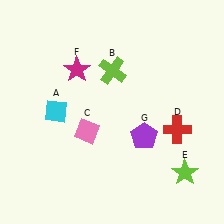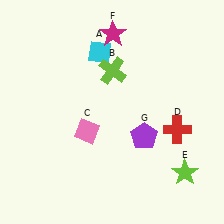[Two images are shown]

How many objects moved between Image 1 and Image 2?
2 objects moved between the two images.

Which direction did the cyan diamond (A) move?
The cyan diamond (A) moved up.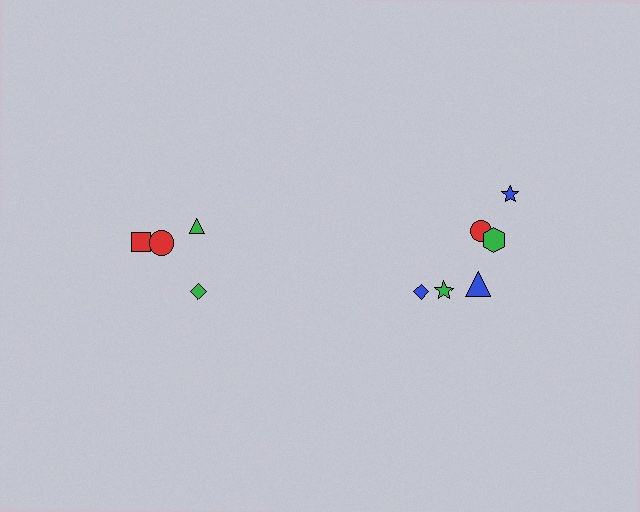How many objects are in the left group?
There are 4 objects.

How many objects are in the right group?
There are 6 objects.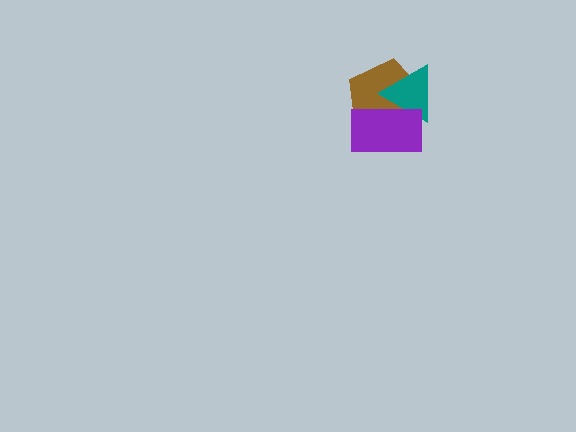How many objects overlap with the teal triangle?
2 objects overlap with the teal triangle.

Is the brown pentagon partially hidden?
Yes, it is partially covered by another shape.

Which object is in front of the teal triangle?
The purple rectangle is in front of the teal triangle.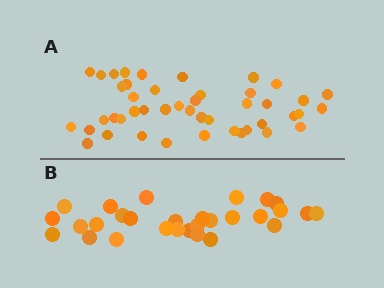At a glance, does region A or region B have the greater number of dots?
Region A (the top region) has more dots.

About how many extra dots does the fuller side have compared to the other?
Region A has approximately 15 more dots than region B.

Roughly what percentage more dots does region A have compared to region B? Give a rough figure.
About 55% more.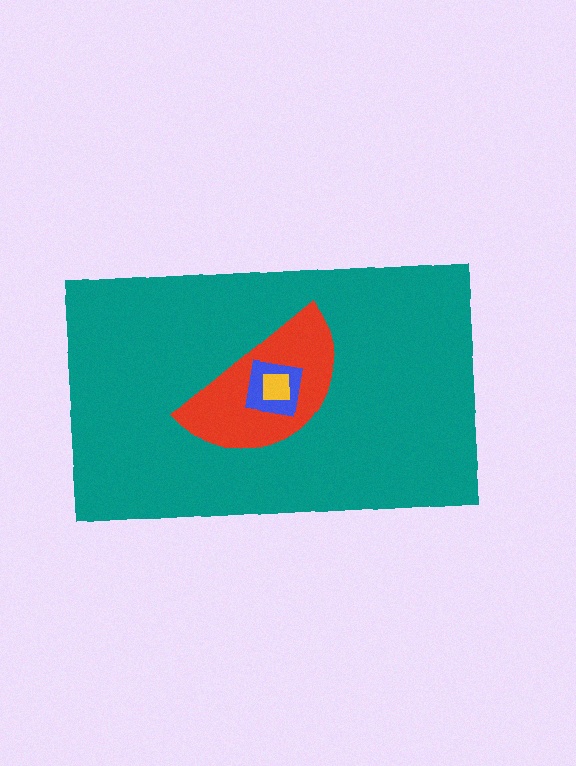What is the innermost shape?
The yellow square.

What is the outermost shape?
The teal rectangle.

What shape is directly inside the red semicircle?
The blue square.